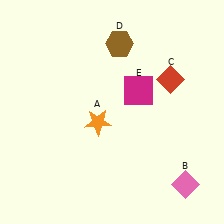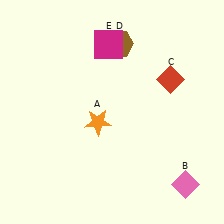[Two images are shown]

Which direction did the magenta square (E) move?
The magenta square (E) moved up.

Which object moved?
The magenta square (E) moved up.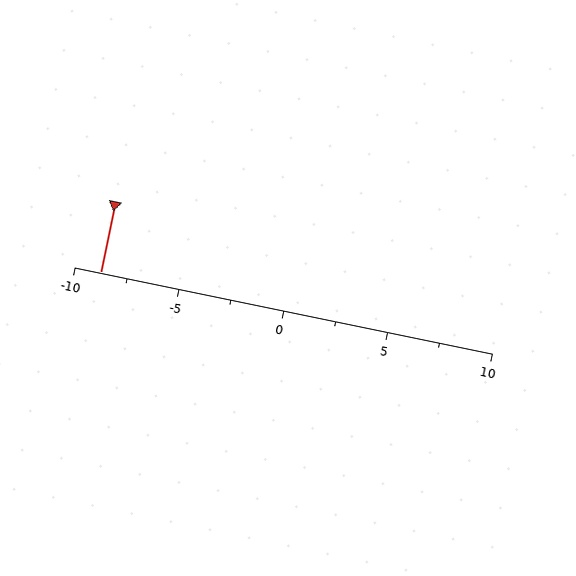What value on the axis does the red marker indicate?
The marker indicates approximately -8.8.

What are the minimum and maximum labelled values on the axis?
The axis runs from -10 to 10.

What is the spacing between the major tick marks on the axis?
The major ticks are spaced 5 apart.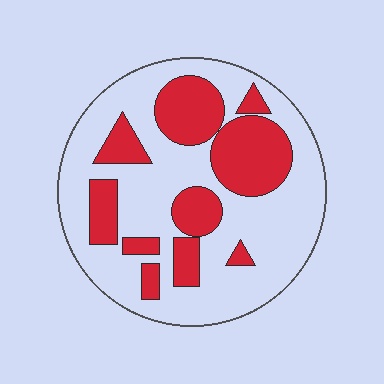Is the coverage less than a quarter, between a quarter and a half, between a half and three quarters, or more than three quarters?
Between a quarter and a half.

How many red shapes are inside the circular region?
10.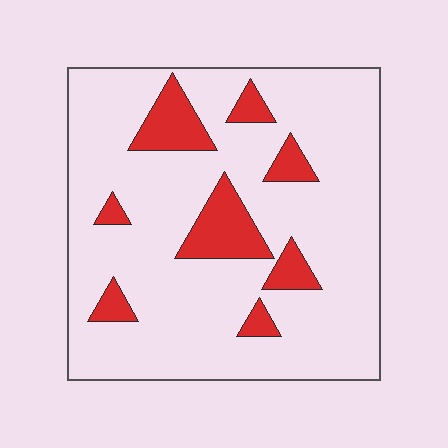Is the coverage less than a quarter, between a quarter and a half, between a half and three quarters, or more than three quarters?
Less than a quarter.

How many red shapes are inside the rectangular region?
8.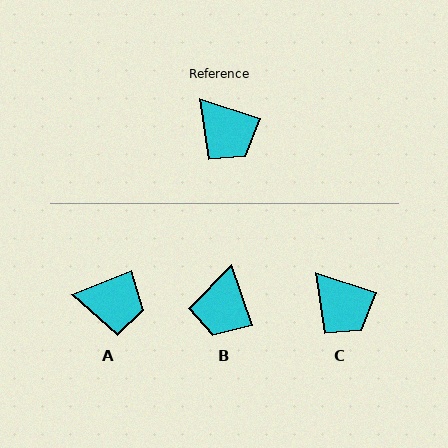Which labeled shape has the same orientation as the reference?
C.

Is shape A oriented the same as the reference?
No, it is off by about 39 degrees.